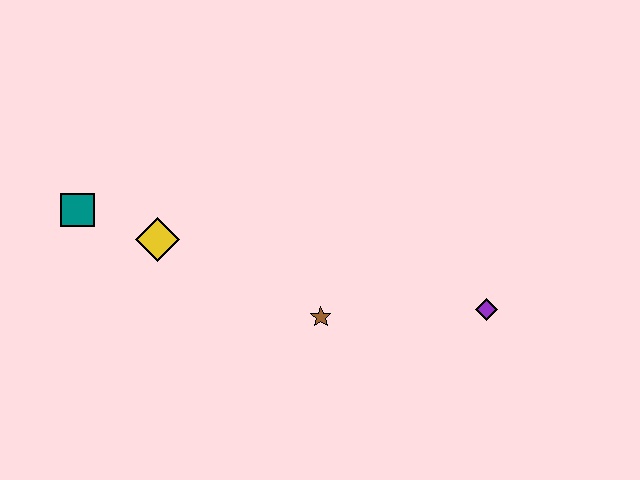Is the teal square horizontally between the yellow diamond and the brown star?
No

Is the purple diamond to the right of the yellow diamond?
Yes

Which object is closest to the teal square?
The yellow diamond is closest to the teal square.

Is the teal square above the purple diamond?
Yes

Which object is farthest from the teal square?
The purple diamond is farthest from the teal square.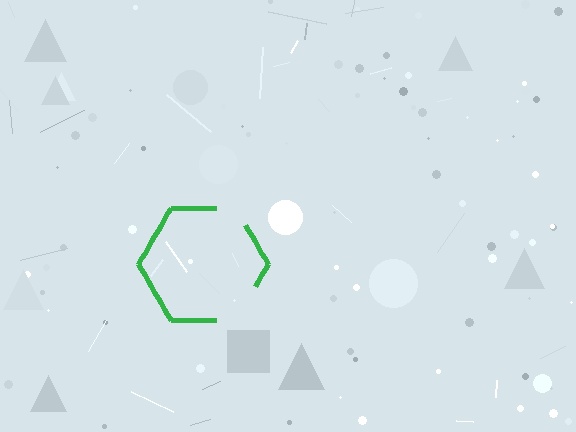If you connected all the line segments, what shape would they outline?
They would outline a hexagon.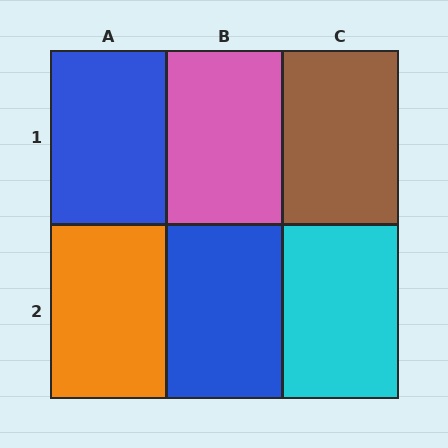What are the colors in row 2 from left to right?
Orange, blue, cyan.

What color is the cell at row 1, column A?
Blue.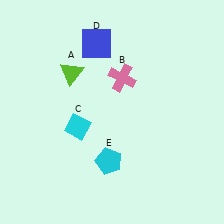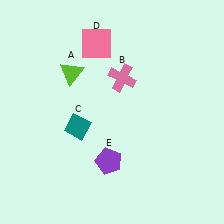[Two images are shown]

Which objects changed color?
C changed from cyan to teal. D changed from blue to pink. E changed from cyan to purple.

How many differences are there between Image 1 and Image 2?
There are 3 differences between the two images.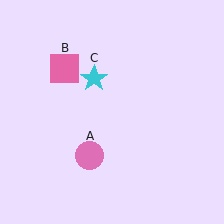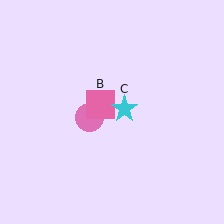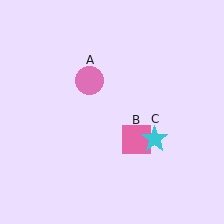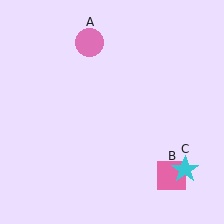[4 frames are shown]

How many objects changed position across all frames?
3 objects changed position: pink circle (object A), pink square (object B), cyan star (object C).